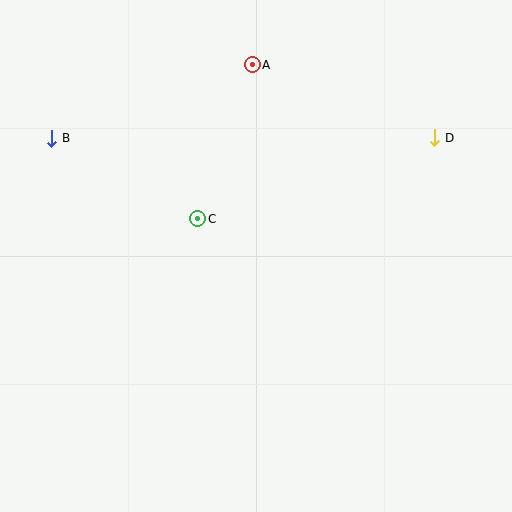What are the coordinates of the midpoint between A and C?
The midpoint between A and C is at (225, 142).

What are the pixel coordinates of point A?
Point A is at (252, 65).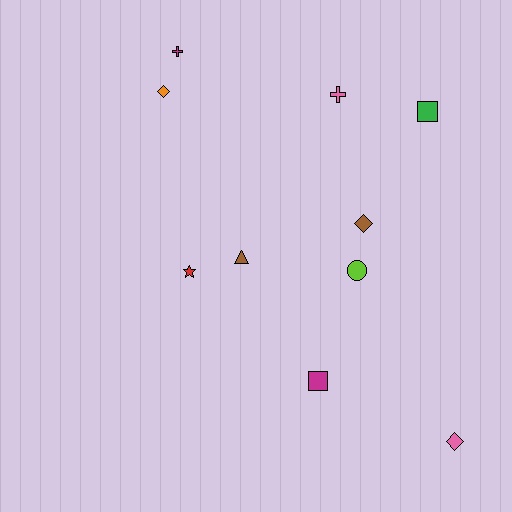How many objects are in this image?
There are 10 objects.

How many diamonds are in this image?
There are 3 diamonds.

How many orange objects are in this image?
There is 1 orange object.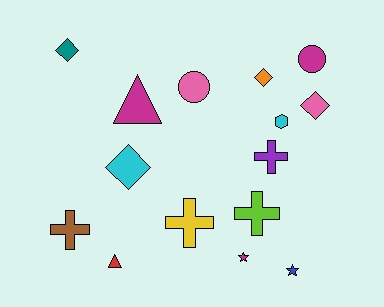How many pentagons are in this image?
There are no pentagons.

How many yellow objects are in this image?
There is 1 yellow object.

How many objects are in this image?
There are 15 objects.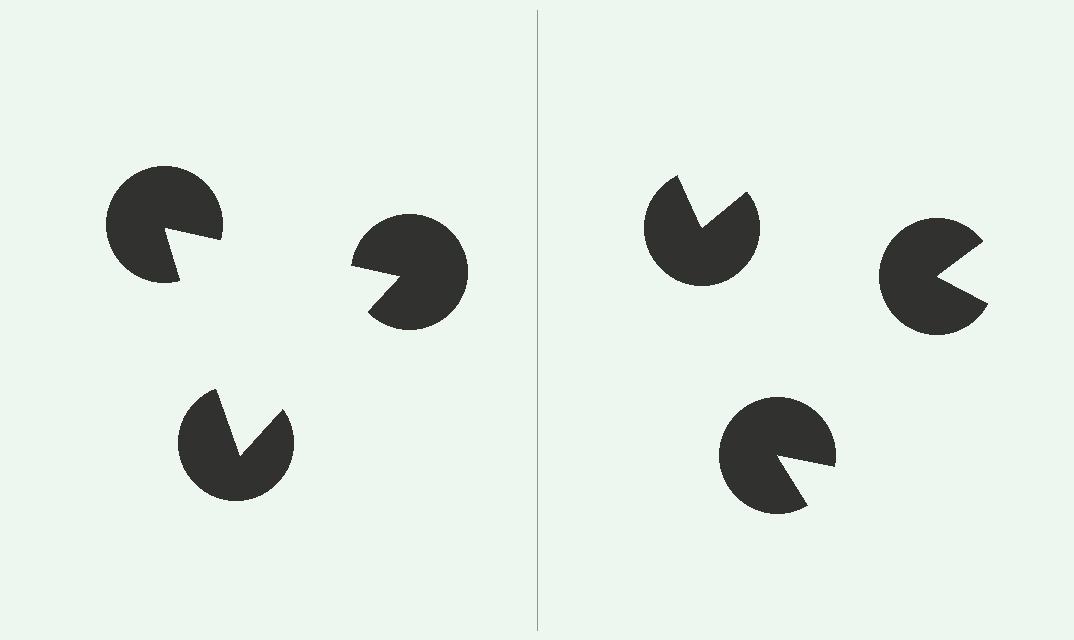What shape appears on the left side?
An illusory triangle.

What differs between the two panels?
The pac-man discs are positioned identically on both sides; only the wedge orientations differ. On the left they align to a triangle; on the right they are misaligned.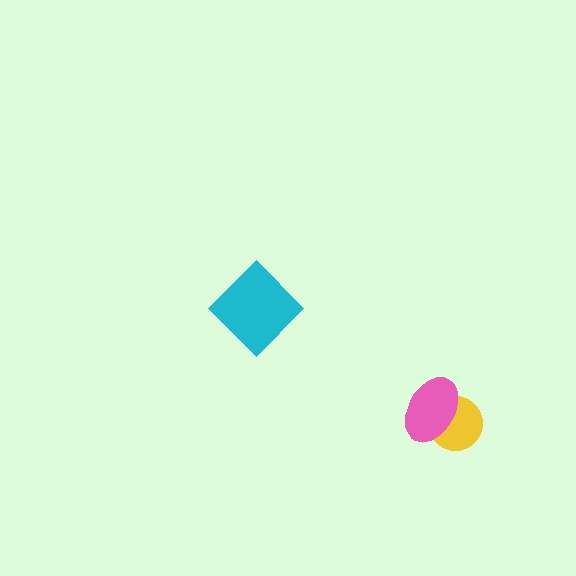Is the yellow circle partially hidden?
Yes, it is partially covered by another shape.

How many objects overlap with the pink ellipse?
1 object overlaps with the pink ellipse.